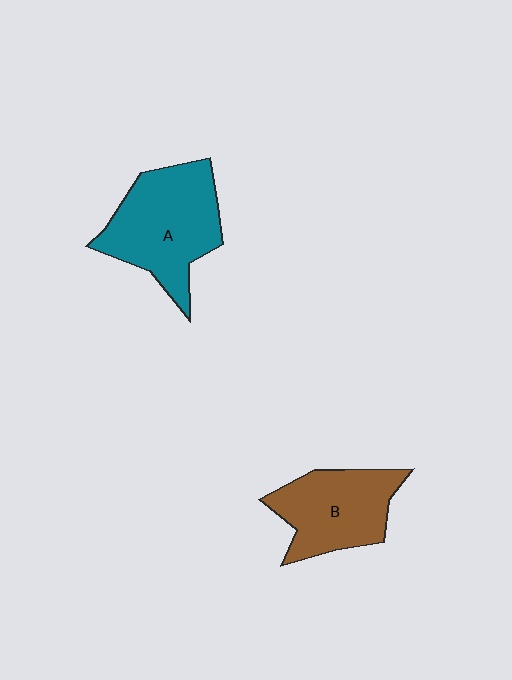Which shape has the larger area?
Shape A (teal).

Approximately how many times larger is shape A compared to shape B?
Approximately 1.2 times.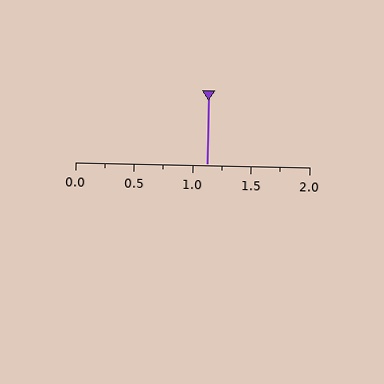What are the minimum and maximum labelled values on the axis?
The axis runs from 0.0 to 2.0.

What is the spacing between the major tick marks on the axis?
The major ticks are spaced 0.5 apart.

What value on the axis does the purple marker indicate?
The marker indicates approximately 1.12.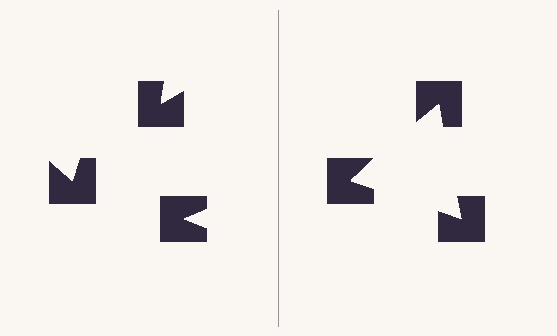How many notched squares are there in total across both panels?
6 — 3 on each side.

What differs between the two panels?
The notched squares are positioned identically on both sides; only the wedge orientations differ. On the right they align to a triangle; on the left they are misaligned.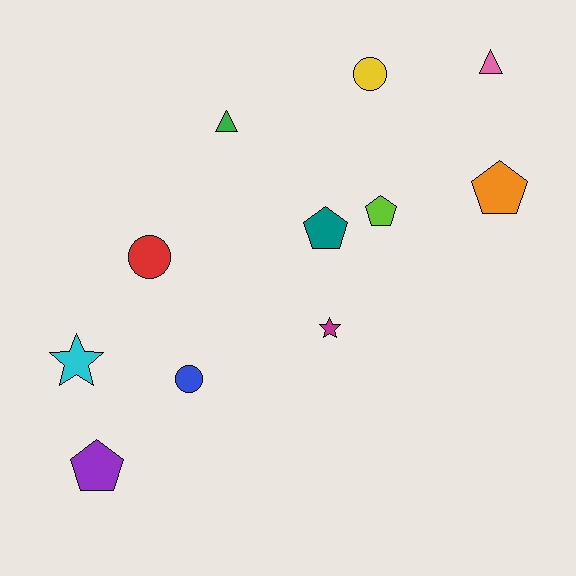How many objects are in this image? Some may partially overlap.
There are 11 objects.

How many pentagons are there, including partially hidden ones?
There are 4 pentagons.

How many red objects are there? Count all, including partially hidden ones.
There is 1 red object.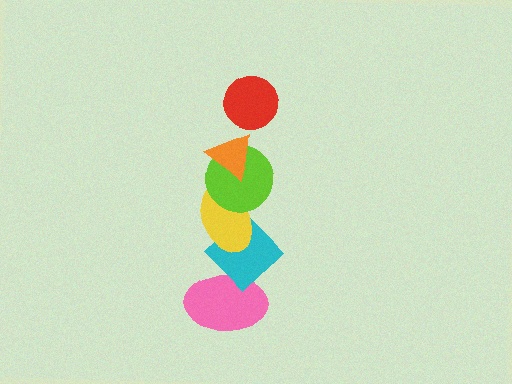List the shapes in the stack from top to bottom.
From top to bottom: the red circle, the orange triangle, the lime circle, the yellow ellipse, the cyan diamond, the pink ellipse.